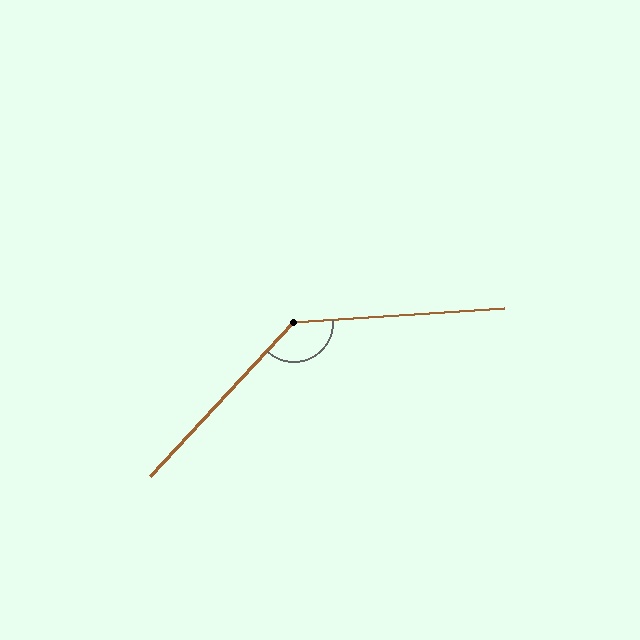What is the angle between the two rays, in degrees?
Approximately 137 degrees.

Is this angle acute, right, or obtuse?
It is obtuse.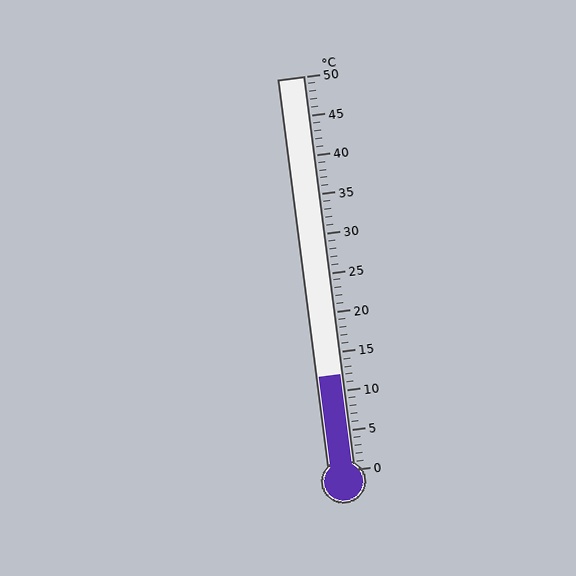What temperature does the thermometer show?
The thermometer shows approximately 12°C.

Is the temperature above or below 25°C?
The temperature is below 25°C.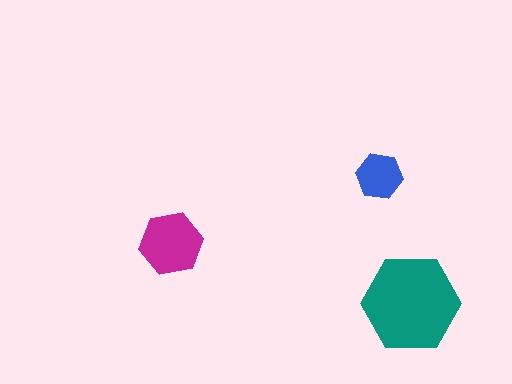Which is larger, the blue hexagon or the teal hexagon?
The teal one.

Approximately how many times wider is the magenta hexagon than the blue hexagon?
About 1.5 times wider.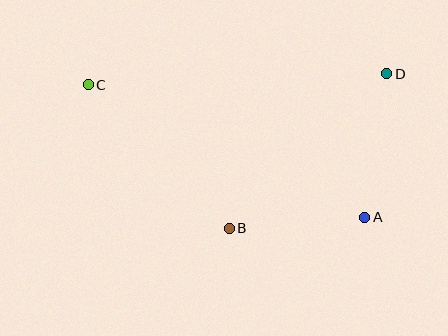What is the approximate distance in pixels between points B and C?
The distance between B and C is approximately 201 pixels.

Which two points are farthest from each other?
Points A and C are farthest from each other.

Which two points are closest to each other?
Points A and B are closest to each other.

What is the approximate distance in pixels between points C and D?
The distance between C and D is approximately 299 pixels.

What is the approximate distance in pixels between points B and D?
The distance between B and D is approximately 221 pixels.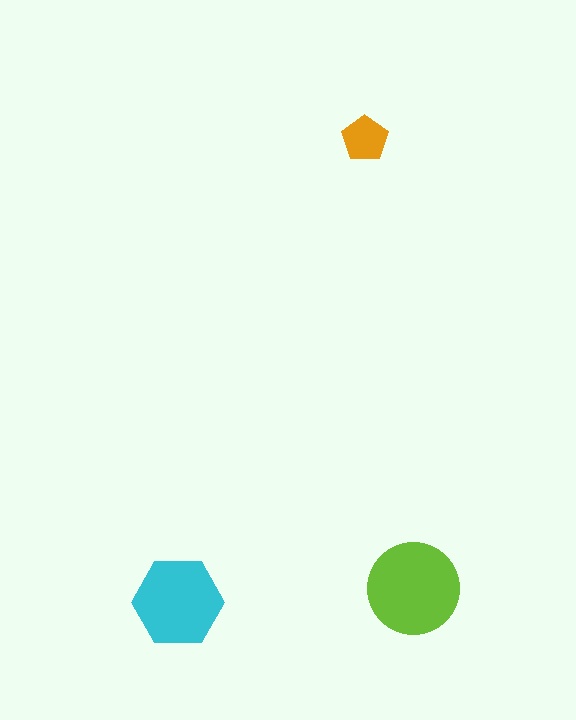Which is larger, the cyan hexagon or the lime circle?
The lime circle.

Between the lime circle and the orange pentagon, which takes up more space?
The lime circle.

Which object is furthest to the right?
The lime circle is rightmost.